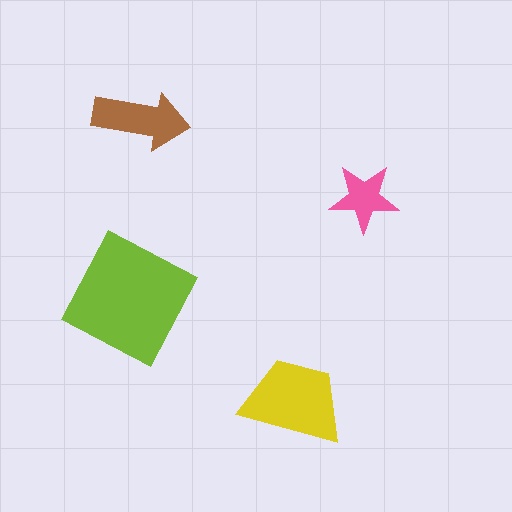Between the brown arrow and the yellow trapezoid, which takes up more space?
The yellow trapezoid.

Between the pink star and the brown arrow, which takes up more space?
The brown arrow.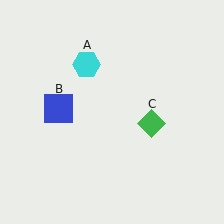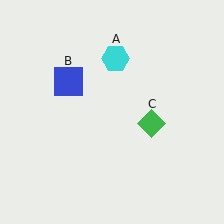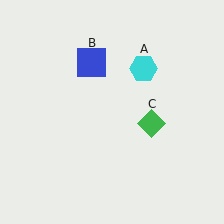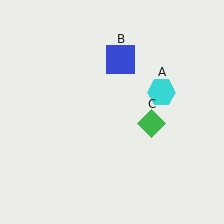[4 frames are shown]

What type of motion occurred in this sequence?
The cyan hexagon (object A), blue square (object B) rotated clockwise around the center of the scene.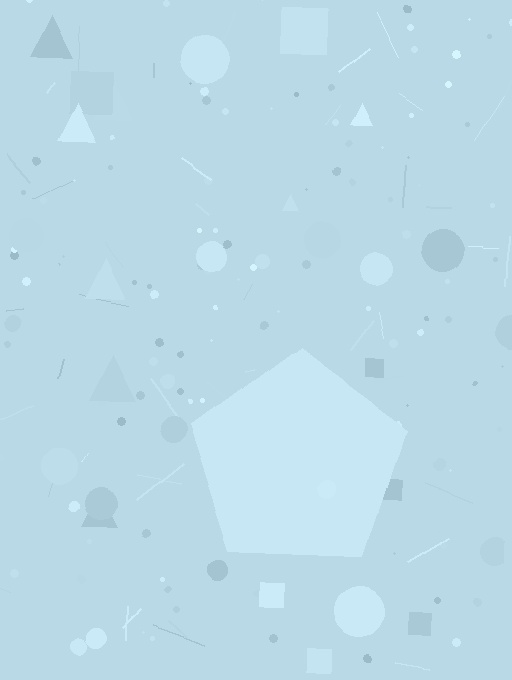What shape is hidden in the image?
A pentagon is hidden in the image.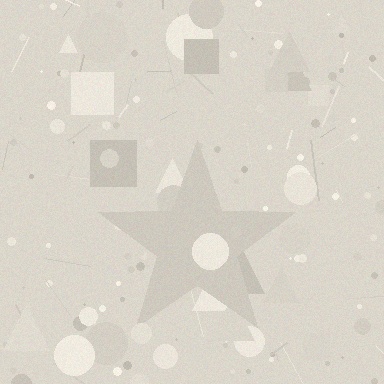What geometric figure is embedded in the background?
A star is embedded in the background.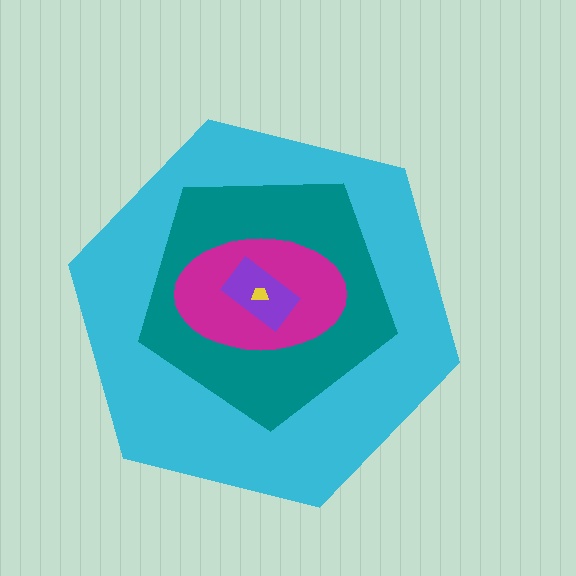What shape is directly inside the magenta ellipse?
The purple rectangle.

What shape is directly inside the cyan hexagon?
The teal pentagon.